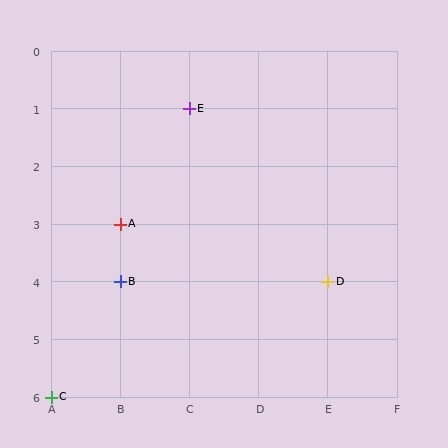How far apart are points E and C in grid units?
Points E and C are 2 columns and 5 rows apart (about 5.4 grid units diagonally).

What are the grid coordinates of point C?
Point C is at grid coordinates (A, 6).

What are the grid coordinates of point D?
Point D is at grid coordinates (E, 4).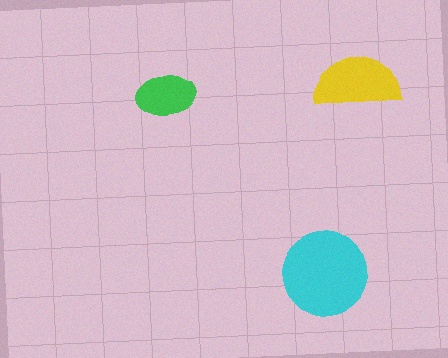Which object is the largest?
The cyan circle.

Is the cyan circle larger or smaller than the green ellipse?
Larger.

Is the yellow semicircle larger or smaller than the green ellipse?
Larger.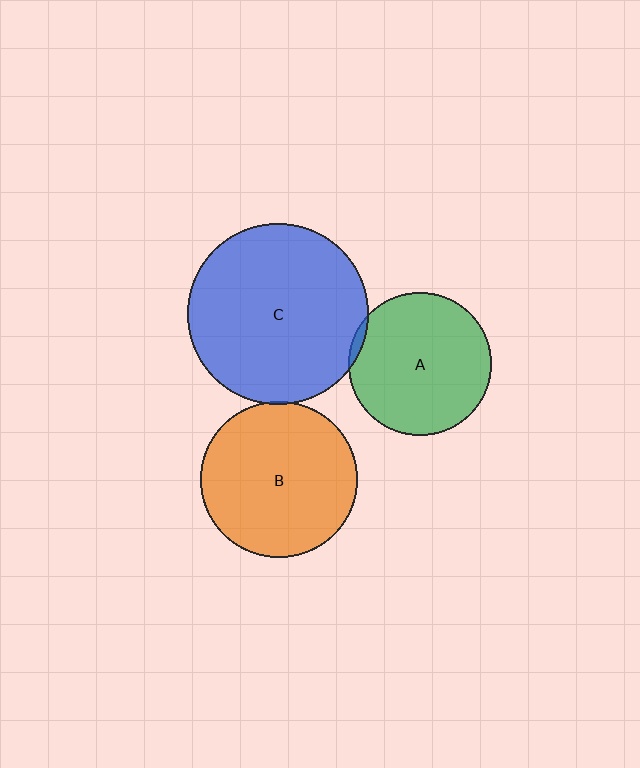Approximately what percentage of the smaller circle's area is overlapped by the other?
Approximately 5%.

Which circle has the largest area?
Circle C (blue).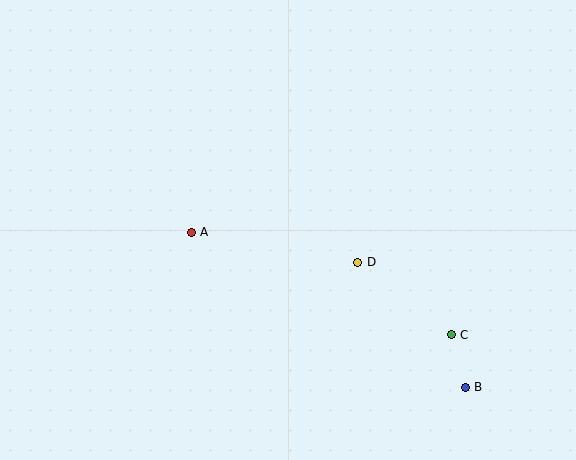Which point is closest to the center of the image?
Point D at (358, 262) is closest to the center.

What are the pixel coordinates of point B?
Point B is at (465, 387).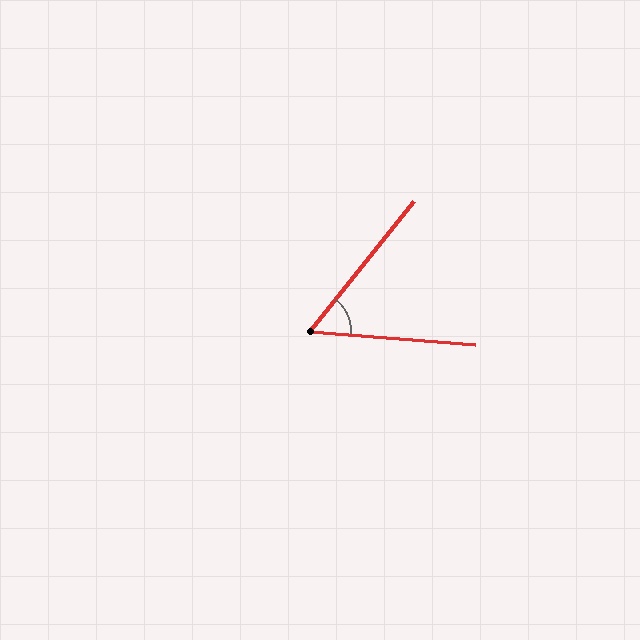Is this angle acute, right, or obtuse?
It is acute.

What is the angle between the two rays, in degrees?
Approximately 56 degrees.